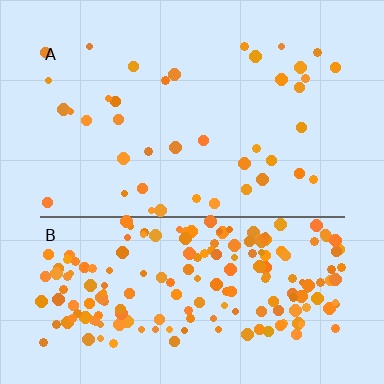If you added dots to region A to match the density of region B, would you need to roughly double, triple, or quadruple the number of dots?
Approximately quadruple.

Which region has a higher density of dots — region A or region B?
B (the bottom).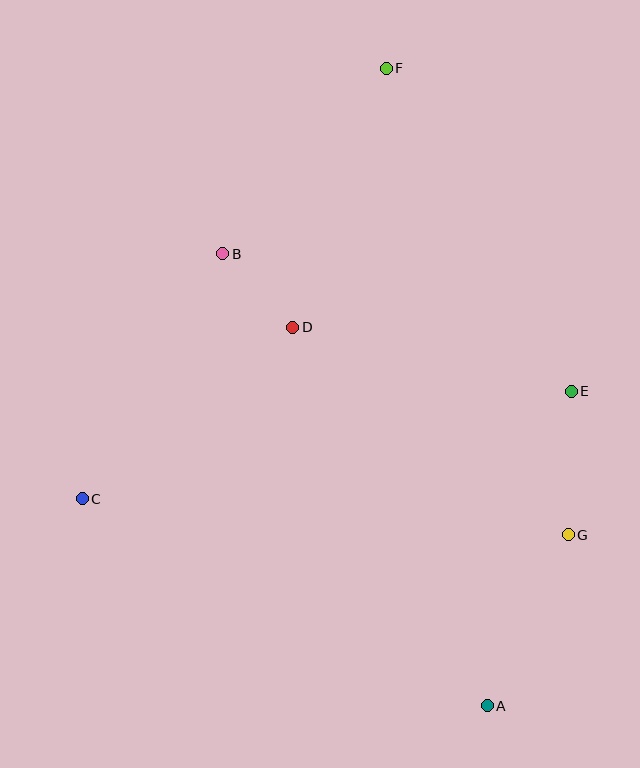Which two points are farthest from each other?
Points A and F are farthest from each other.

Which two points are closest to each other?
Points B and D are closest to each other.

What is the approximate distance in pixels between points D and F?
The distance between D and F is approximately 276 pixels.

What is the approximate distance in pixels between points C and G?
The distance between C and G is approximately 488 pixels.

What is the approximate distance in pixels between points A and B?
The distance between A and B is approximately 524 pixels.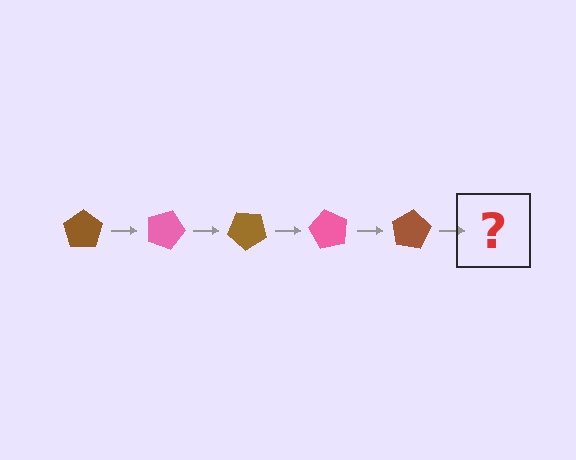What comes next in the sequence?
The next element should be a pink pentagon, rotated 100 degrees from the start.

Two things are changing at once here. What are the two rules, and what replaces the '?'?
The two rules are that it rotates 20 degrees each step and the color cycles through brown and pink. The '?' should be a pink pentagon, rotated 100 degrees from the start.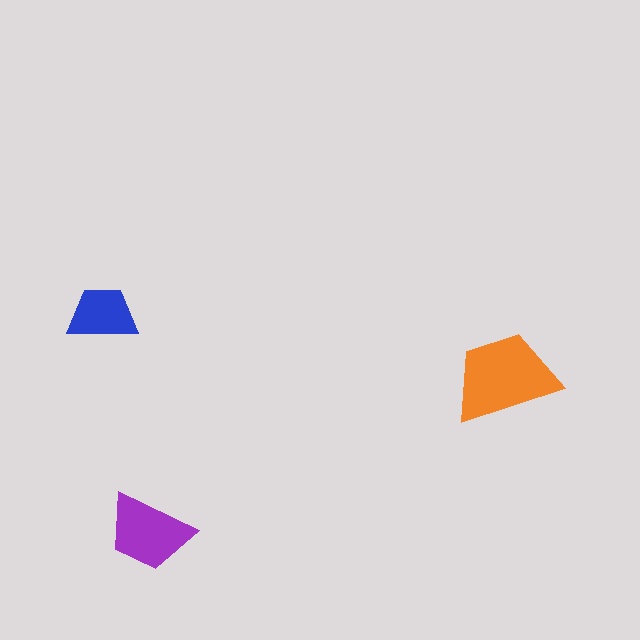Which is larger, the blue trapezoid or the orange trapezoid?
The orange one.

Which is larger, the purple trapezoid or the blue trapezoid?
The purple one.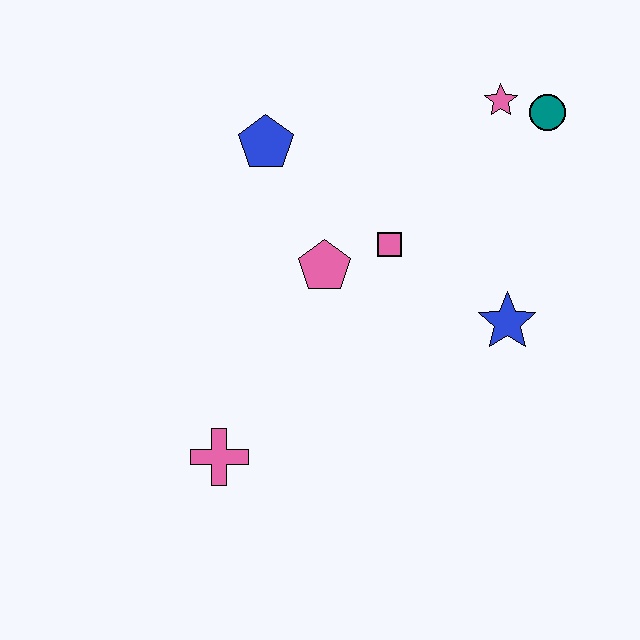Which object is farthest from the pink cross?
The teal circle is farthest from the pink cross.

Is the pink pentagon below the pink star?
Yes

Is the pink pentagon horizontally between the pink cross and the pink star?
Yes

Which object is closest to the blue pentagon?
The pink pentagon is closest to the blue pentagon.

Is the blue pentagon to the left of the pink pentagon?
Yes